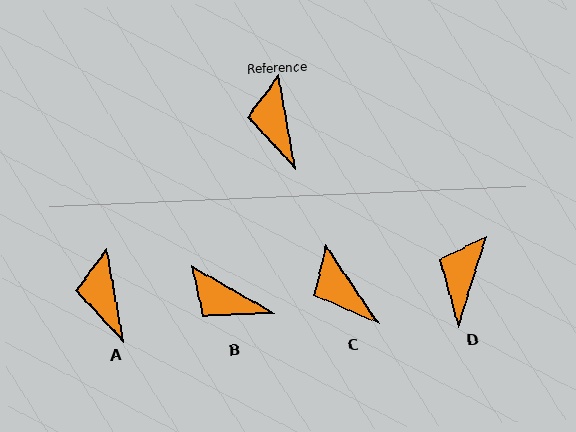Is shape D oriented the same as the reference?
No, it is off by about 27 degrees.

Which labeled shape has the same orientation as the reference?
A.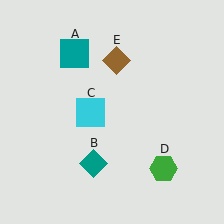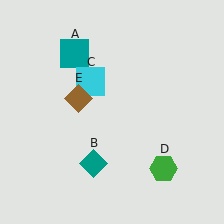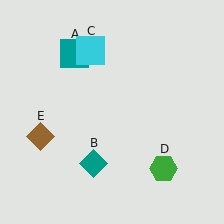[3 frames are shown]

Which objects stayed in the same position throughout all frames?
Teal square (object A) and teal diamond (object B) and green hexagon (object D) remained stationary.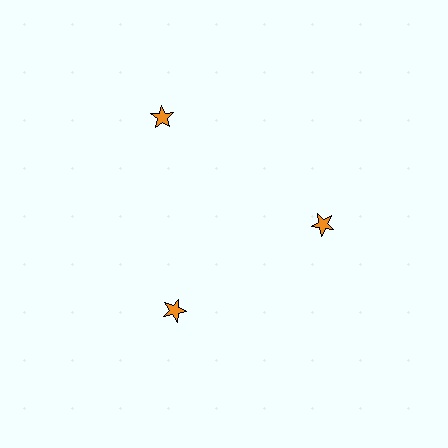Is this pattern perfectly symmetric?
No. The 3 orange stars are arranged in a ring, but one element near the 11 o'clock position is pushed outward from the center, breaking the 3-fold rotational symmetry.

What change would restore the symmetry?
The symmetry would be restored by moving it inward, back onto the ring so that all 3 stars sit at equal angles and equal distance from the center.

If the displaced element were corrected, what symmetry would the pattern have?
It would have 3-fold rotational symmetry — the pattern would map onto itself every 120 degrees.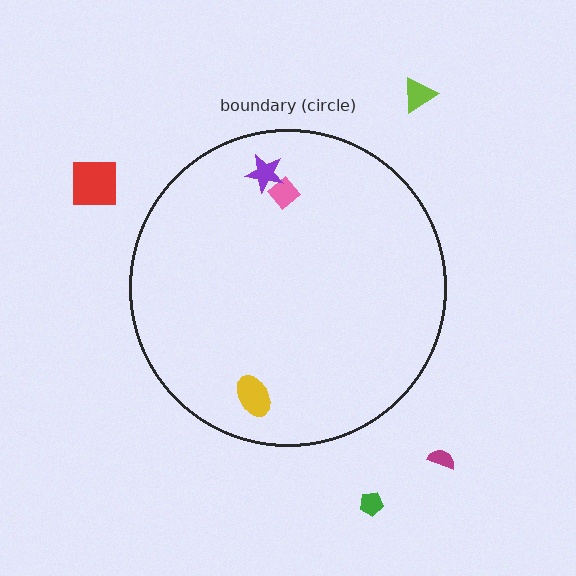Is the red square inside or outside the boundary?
Outside.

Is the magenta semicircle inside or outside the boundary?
Outside.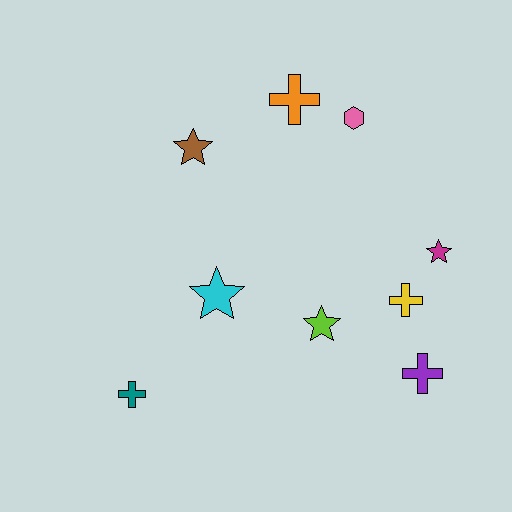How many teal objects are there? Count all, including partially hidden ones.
There is 1 teal object.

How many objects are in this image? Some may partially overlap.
There are 9 objects.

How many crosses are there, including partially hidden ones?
There are 4 crosses.